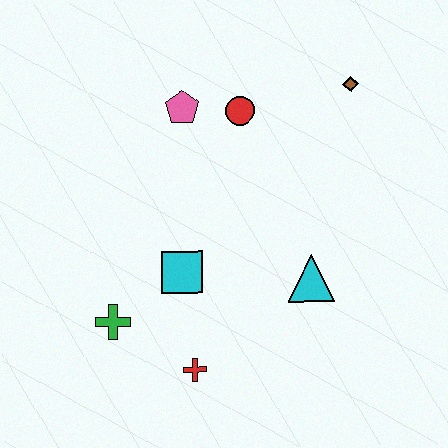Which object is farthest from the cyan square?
The brown diamond is farthest from the cyan square.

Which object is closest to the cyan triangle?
The cyan square is closest to the cyan triangle.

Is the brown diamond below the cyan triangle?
No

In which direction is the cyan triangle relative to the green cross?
The cyan triangle is to the right of the green cross.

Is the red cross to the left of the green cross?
No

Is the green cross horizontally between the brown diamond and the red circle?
No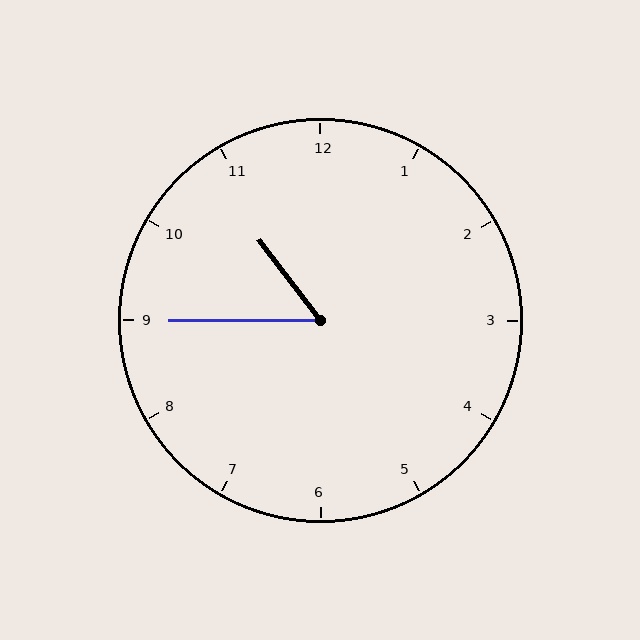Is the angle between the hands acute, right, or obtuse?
It is acute.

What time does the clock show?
10:45.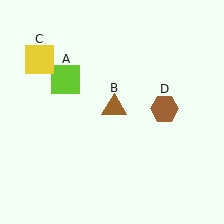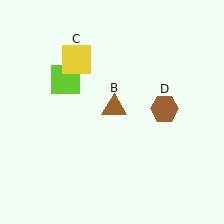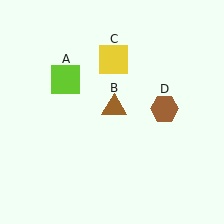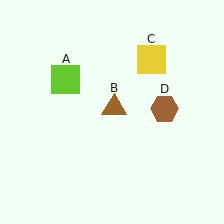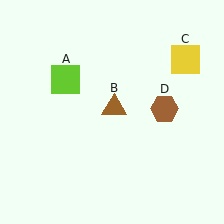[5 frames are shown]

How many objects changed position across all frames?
1 object changed position: yellow square (object C).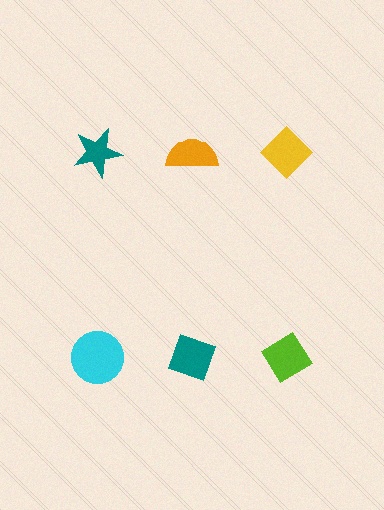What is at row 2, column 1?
A cyan circle.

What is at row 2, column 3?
A lime diamond.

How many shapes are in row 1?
3 shapes.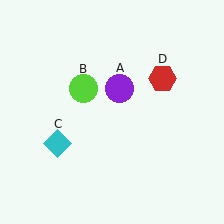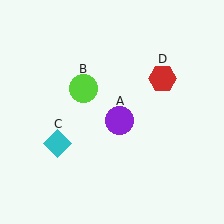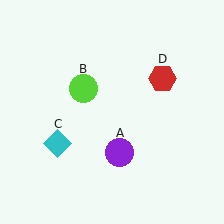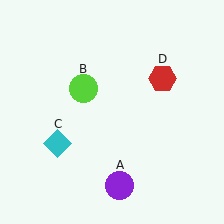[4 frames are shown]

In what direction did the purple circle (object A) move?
The purple circle (object A) moved down.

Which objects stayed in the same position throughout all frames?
Lime circle (object B) and cyan diamond (object C) and red hexagon (object D) remained stationary.